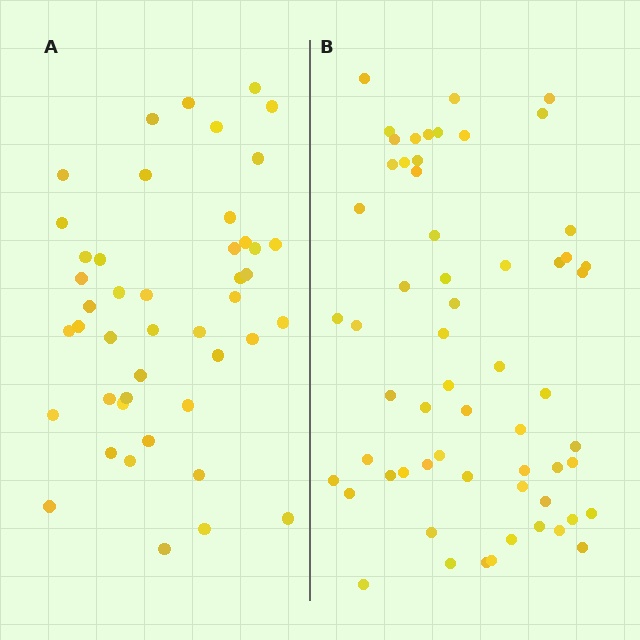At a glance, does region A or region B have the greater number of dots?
Region B (the right region) has more dots.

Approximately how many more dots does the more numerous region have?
Region B has approximately 15 more dots than region A.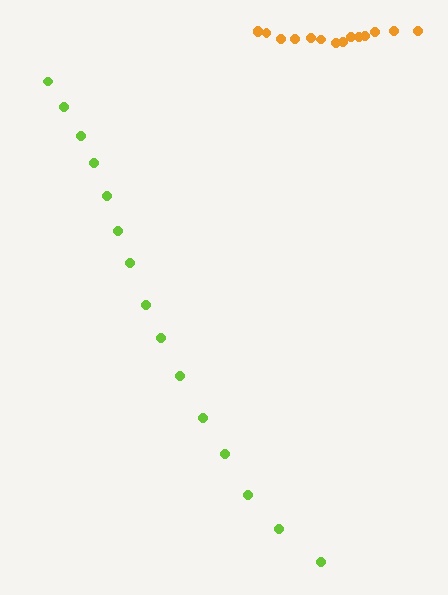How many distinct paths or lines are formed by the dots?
There are 2 distinct paths.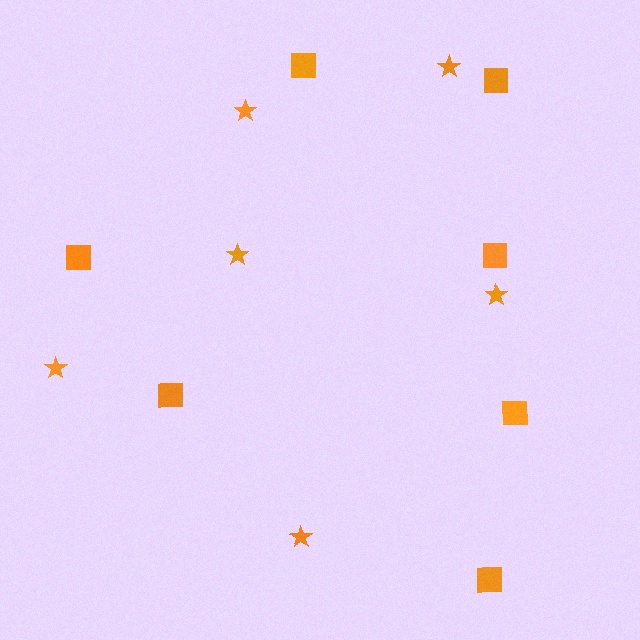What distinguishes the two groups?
There are 2 groups: one group of stars (6) and one group of squares (7).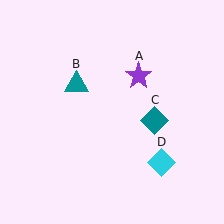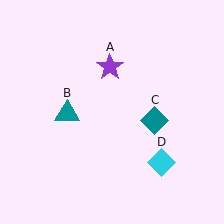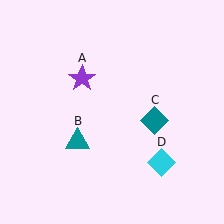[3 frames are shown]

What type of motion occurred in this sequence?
The purple star (object A), teal triangle (object B) rotated counterclockwise around the center of the scene.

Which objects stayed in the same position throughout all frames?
Teal diamond (object C) and cyan diamond (object D) remained stationary.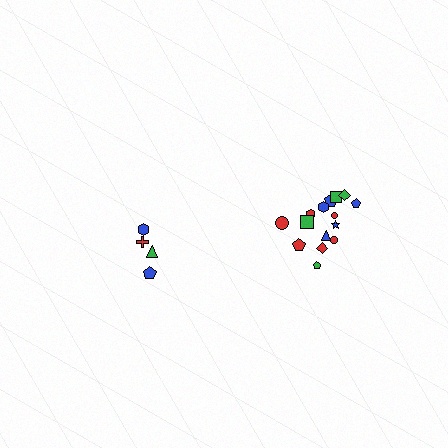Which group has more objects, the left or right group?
The right group.